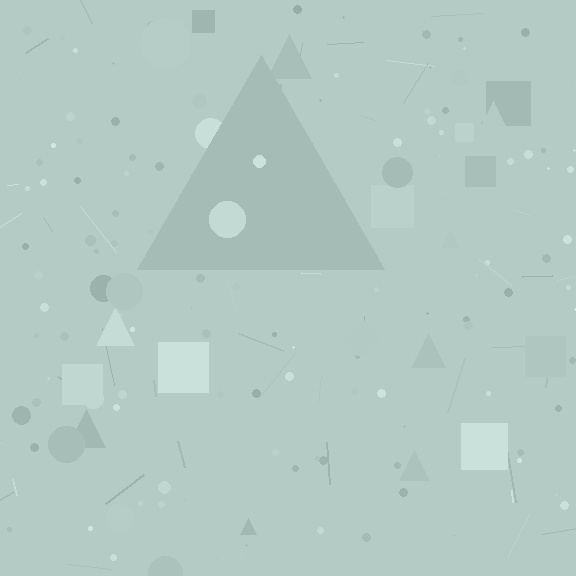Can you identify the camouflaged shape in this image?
The camouflaged shape is a triangle.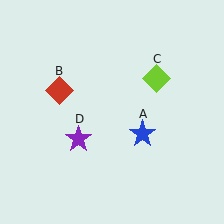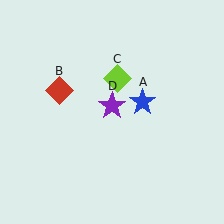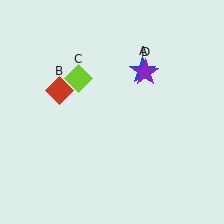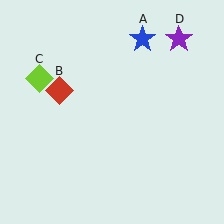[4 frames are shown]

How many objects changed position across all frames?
3 objects changed position: blue star (object A), lime diamond (object C), purple star (object D).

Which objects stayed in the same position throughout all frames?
Red diamond (object B) remained stationary.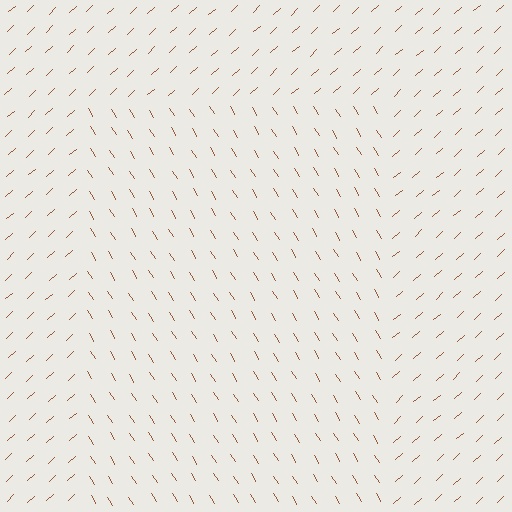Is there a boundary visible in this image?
Yes, there is a texture boundary formed by a change in line orientation.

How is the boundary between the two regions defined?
The boundary is defined purely by a change in line orientation (approximately 79 degrees difference). All lines are the same color and thickness.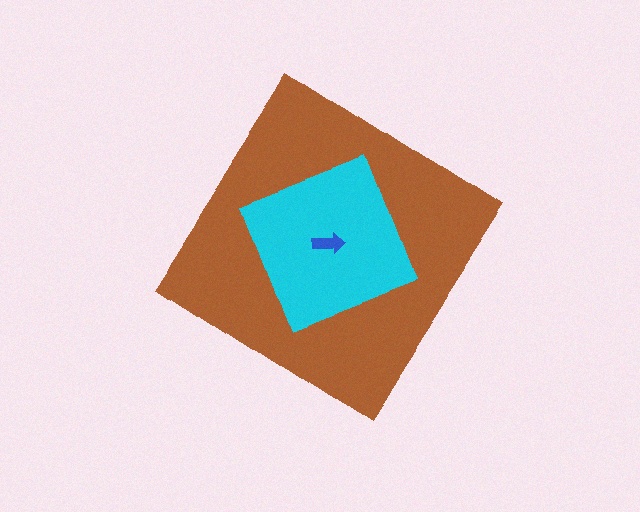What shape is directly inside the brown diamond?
The cyan square.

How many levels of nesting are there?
3.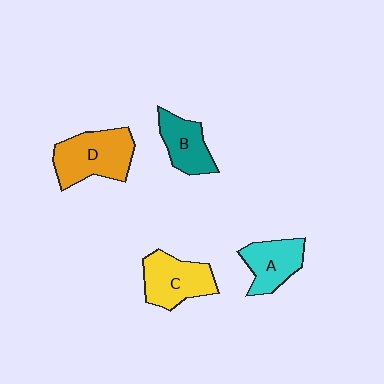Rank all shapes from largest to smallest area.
From largest to smallest: D (orange), C (yellow), A (cyan), B (teal).